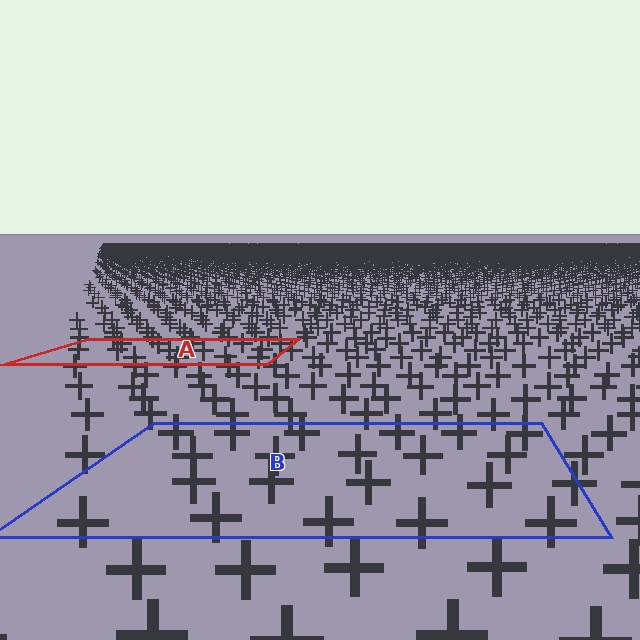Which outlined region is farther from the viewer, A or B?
Region A is farther from the viewer — the texture elements inside it appear smaller and more densely packed.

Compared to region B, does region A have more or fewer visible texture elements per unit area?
Region A has more texture elements per unit area — they are packed more densely because it is farther away.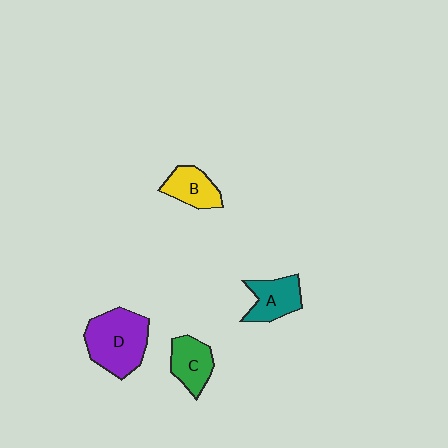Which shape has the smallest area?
Shape B (yellow).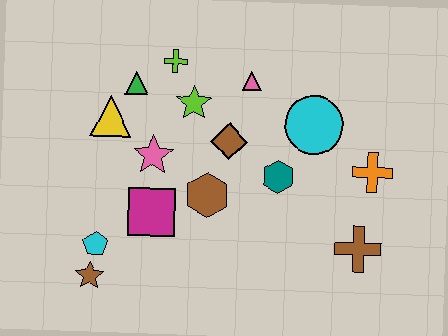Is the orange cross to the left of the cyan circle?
No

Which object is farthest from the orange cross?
The brown star is farthest from the orange cross.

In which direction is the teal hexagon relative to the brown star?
The teal hexagon is to the right of the brown star.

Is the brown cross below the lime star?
Yes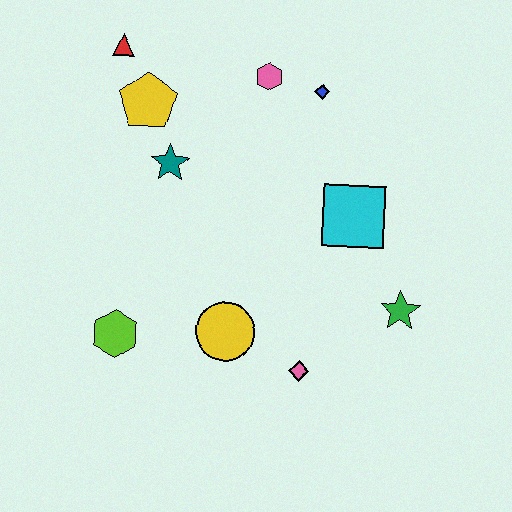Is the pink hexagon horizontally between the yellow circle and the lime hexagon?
No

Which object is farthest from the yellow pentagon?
The green star is farthest from the yellow pentagon.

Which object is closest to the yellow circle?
The pink diamond is closest to the yellow circle.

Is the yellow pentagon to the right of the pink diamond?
No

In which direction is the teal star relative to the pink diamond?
The teal star is above the pink diamond.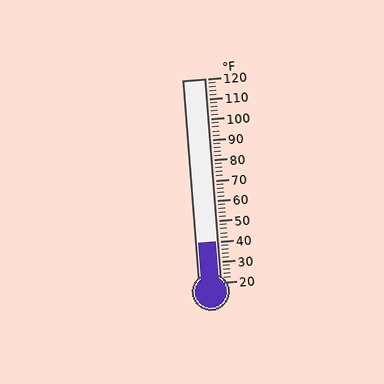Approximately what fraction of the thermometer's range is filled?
The thermometer is filled to approximately 20% of its range.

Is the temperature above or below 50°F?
The temperature is below 50°F.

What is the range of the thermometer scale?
The thermometer scale ranges from 20°F to 120°F.